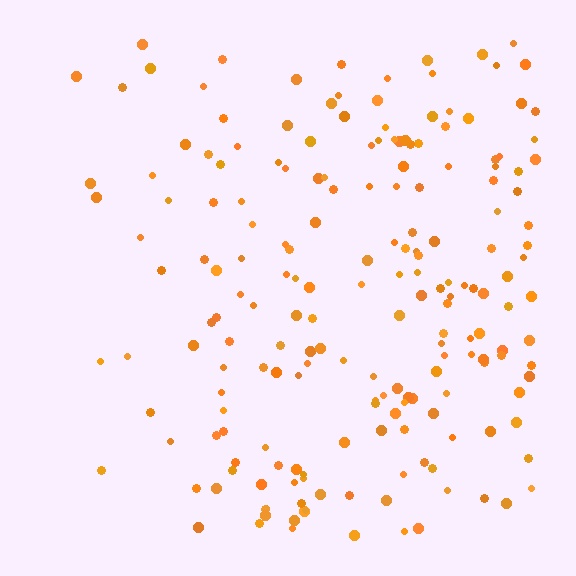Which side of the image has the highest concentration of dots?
The right.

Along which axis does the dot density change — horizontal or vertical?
Horizontal.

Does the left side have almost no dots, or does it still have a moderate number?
Still a moderate number, just noticeably fewer than the right.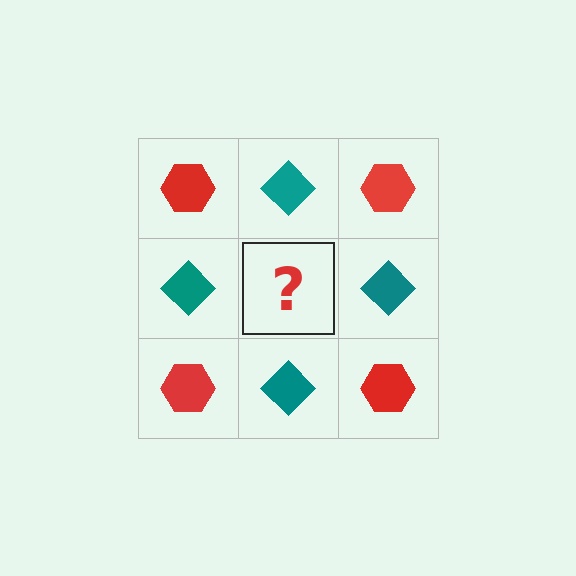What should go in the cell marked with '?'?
The missing cell should contain a red hexagon.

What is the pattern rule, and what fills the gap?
The rule is that it alternates red hexagon and teal diamond in a checkerboard pattern. The gap should be filled with a red hexagon.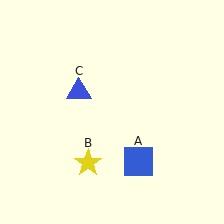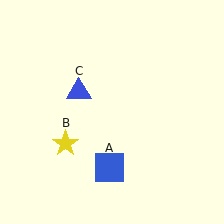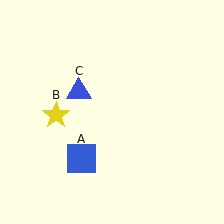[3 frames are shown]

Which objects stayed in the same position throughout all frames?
Blue triangle (object C) remained stationary.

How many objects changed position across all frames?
2 objects changed position: blue square (object A), yellow star (object B).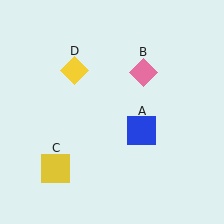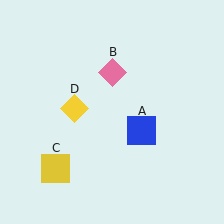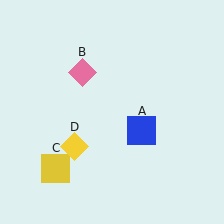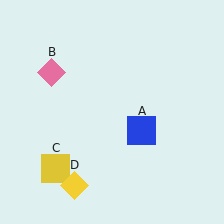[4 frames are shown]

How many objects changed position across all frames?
2 objects changed position: pink diamond (object B), yellow diamond (object D).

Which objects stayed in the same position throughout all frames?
Blue square (object A) and yellow square (object C) remained stationary.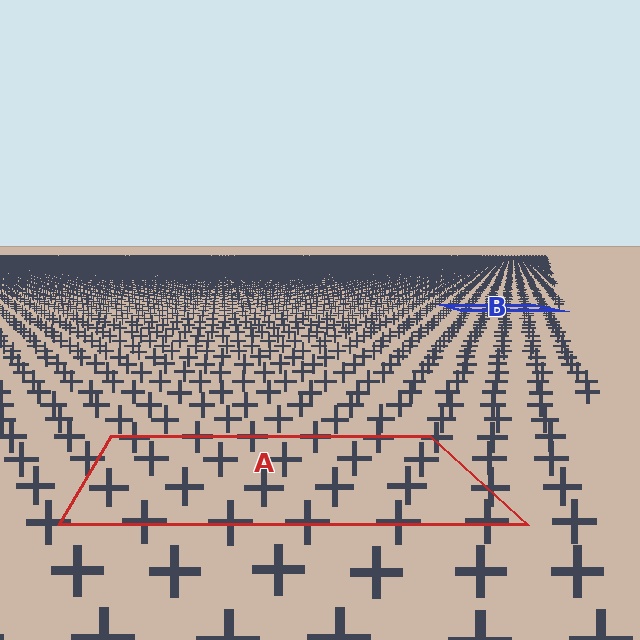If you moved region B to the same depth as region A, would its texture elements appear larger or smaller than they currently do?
They would appear larger. At a closer depth, the same texture elements are projected at a bigger on-screen size.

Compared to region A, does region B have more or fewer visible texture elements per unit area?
Region B has more texture elements per unit area — they are packed more densely because it is farther away.